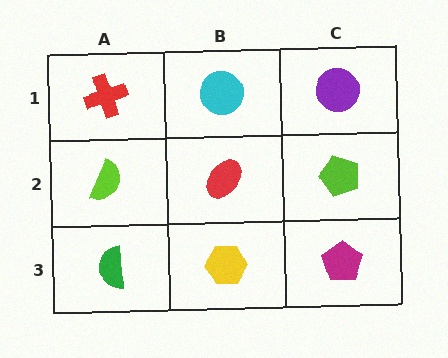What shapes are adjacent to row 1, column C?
A lime pentagon (row 2, column C), a cyan circle (row 1, column B).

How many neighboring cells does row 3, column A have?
2.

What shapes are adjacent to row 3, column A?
A lime semicircle (row 2, column A), a yellow hexagon (row 3, column B).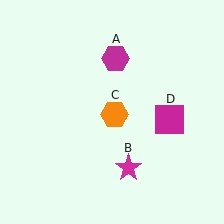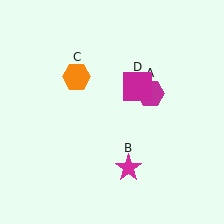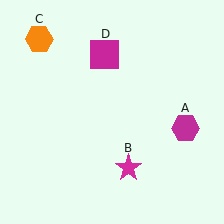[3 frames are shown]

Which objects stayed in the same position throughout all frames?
Magenta star (object B) remained stationary.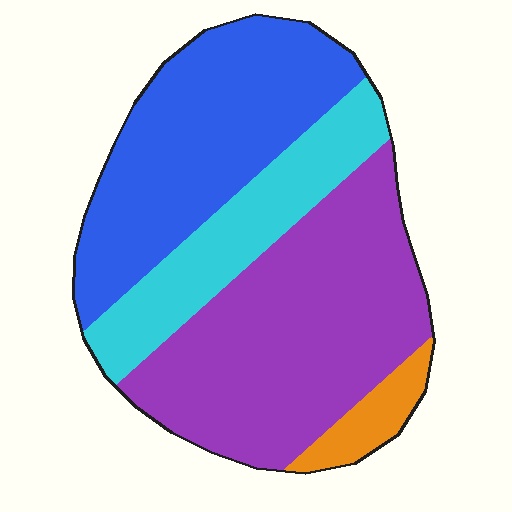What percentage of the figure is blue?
Blue takes up about one third (1/3) of the figure.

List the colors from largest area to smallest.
From largest to smallest: purple, blue, cyan, orange.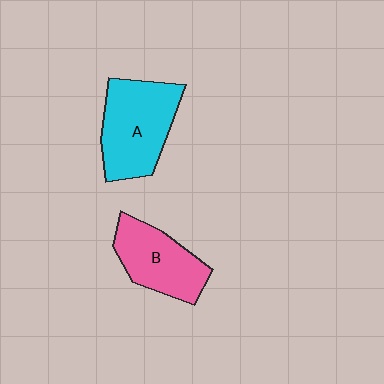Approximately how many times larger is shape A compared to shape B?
Approximately 1.3 times.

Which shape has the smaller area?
Shape B (pink).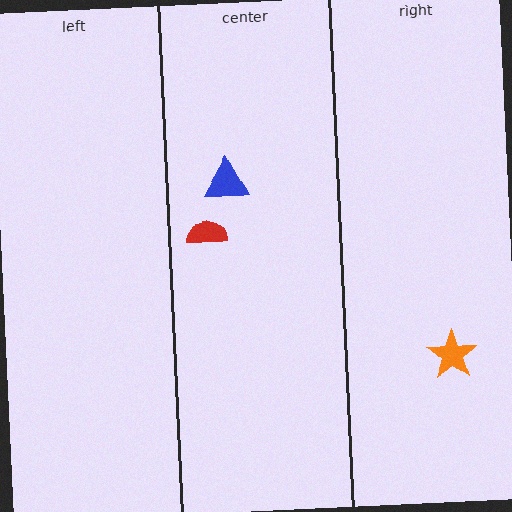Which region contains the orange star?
The right region.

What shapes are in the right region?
The orange star.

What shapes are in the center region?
The blue triangle, the red semicircle.